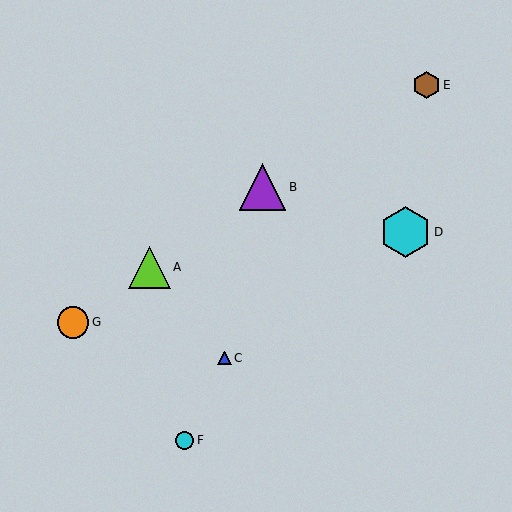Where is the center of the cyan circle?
The center of the cyan circle is at (184, 440).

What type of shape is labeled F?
Shape F is a cyan circle.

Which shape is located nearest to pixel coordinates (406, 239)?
The cyan hexagon (labeled D) at (405, 232) is nearest to that location.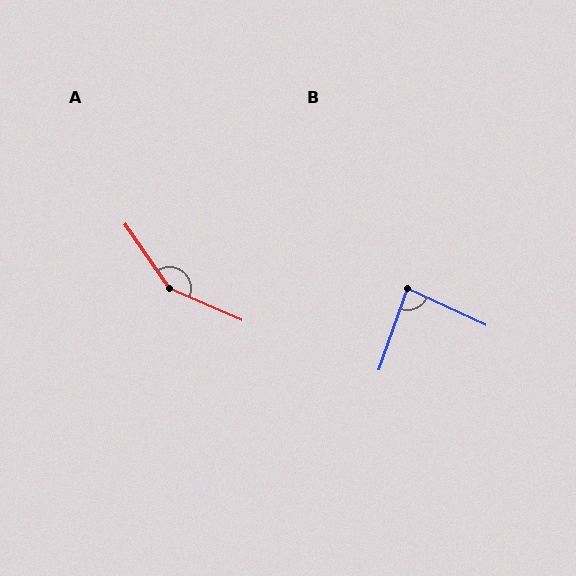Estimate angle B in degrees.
Approximately 84 degrees.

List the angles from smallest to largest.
B (84°), A (148°).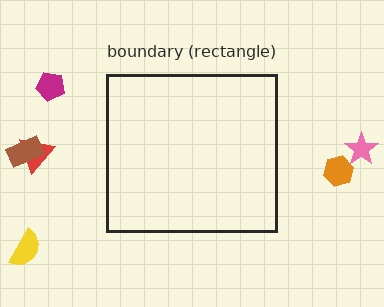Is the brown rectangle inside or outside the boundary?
Outside.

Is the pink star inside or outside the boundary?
Outside.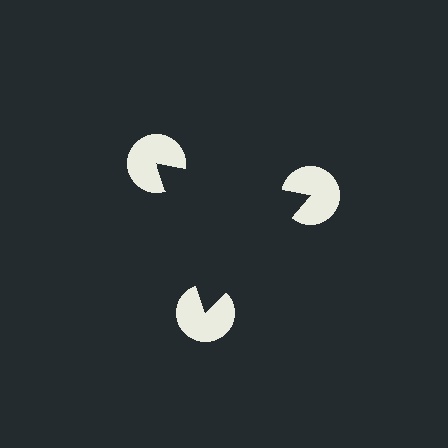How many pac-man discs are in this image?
There are 3 — one at each vertex of the illusory triangle.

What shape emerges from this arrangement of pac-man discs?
An illusory triangle — its edges are inferred from the aligned wedge cuts in the pac-man discs, not physically drawn.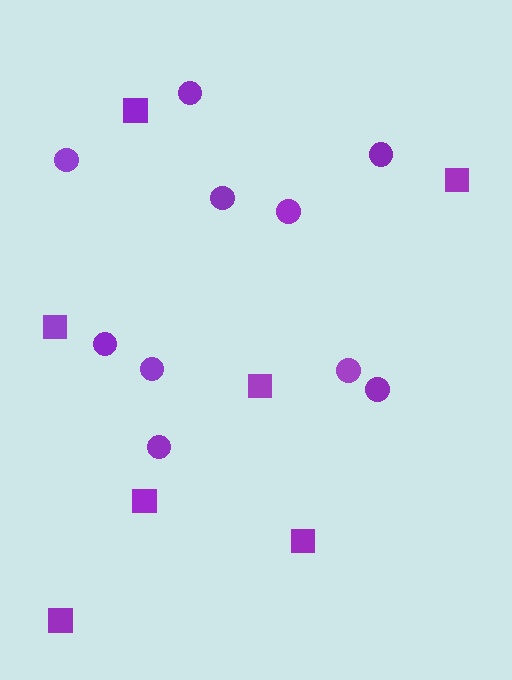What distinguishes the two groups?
There are 2 groups: one group of circles (10) and one group of squares (7).